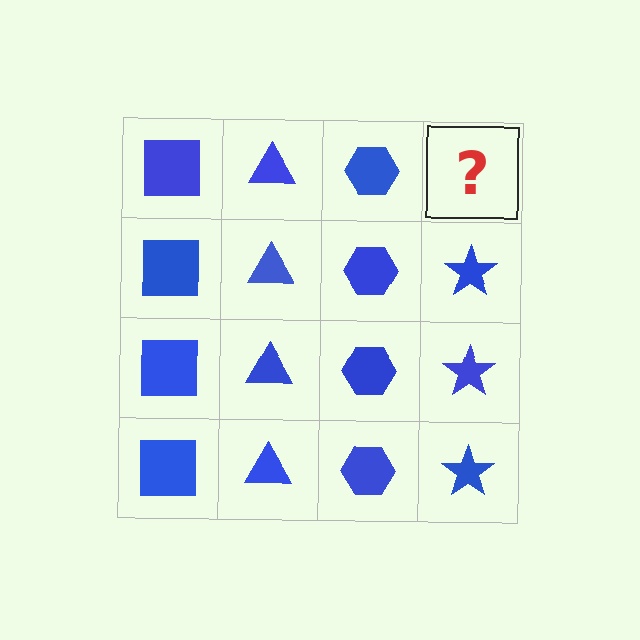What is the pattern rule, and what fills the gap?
The rule is that each column has a consistent shape. The gap should be filled with a blue star.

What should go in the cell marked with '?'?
The missing cell should contain a blue star.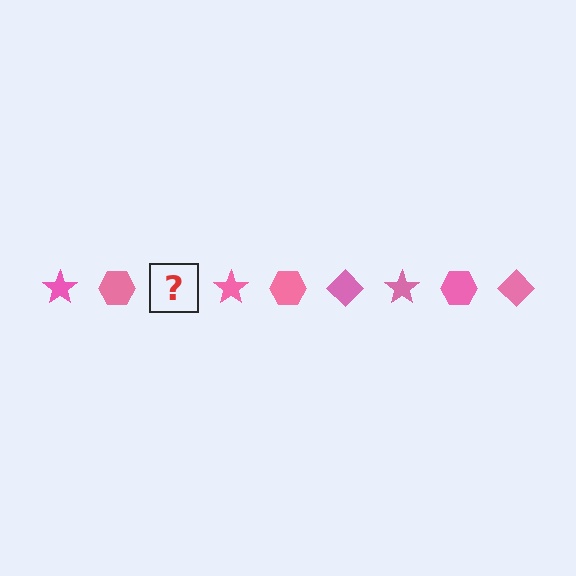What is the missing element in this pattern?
The missing element is a pink diamond.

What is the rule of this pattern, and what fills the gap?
The rule is that the pattern cycles through star, hexagon, diamond shapes in pink. The gap should be filled with a pink diamond.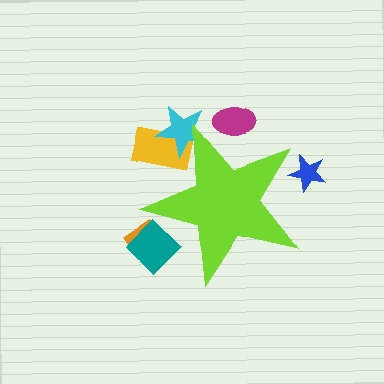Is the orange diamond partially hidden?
Yes, the orange diamond is partially hidden behind the lime star.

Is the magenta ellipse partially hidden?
Yes, the magenta ellipse is partially hidden behind the lime star.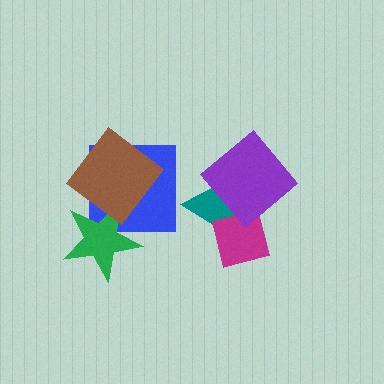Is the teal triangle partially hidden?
Yes, it is partially covered by another shape.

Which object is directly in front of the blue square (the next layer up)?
The green star is directly in front of the blue square.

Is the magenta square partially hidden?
Yes, it is partially covered by another shape.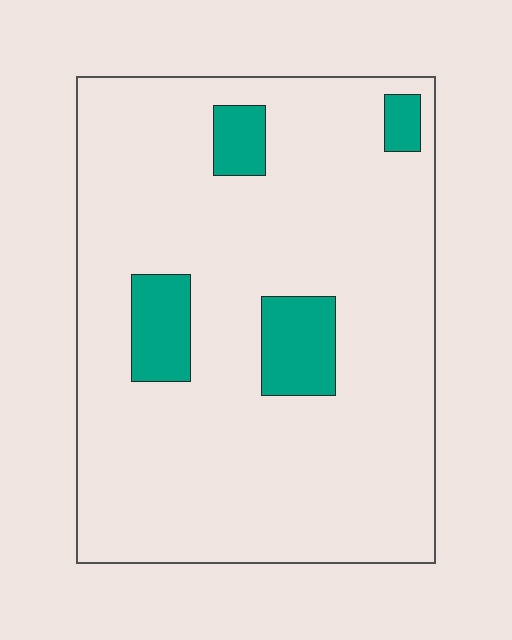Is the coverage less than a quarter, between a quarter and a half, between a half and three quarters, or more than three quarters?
Less than a quarter.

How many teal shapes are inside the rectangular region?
4.